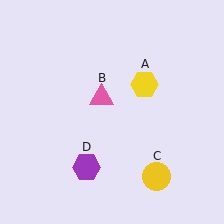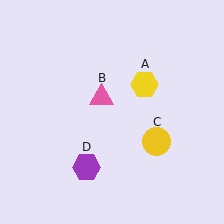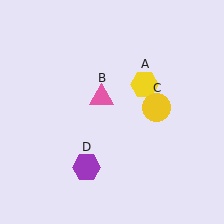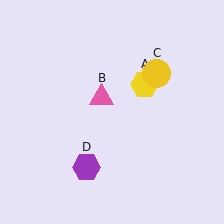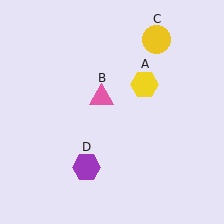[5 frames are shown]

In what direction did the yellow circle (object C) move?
The yellow circle (object C) moved up.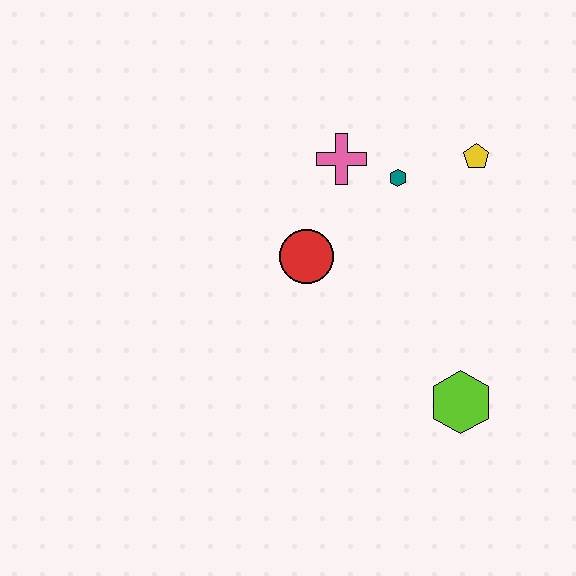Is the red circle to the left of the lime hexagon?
Yes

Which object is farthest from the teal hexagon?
The lime hexagon is farthest from the teal hexagon.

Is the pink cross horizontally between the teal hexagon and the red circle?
Yes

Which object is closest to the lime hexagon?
The red circle is closest to the lime hexagon.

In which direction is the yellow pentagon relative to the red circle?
The yellow pentagon is to the right of the red circle.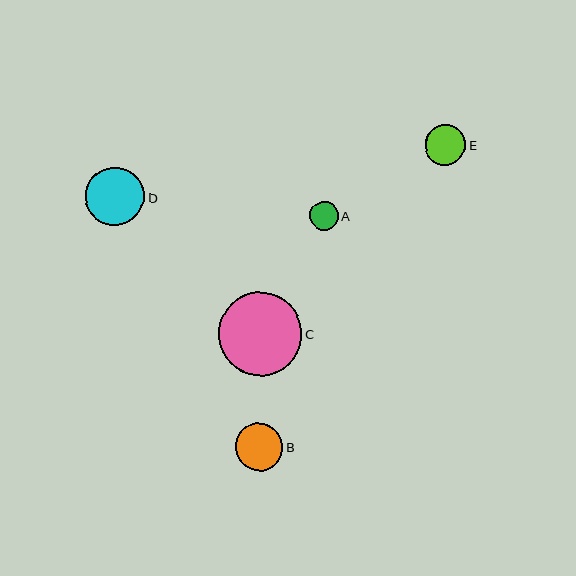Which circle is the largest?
Circle C is the largest with a size of approximately 83 pixels.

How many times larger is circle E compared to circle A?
Circle E is approximately 1.4 times the size of circle A.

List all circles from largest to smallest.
From largest to smallest: C, D, B, E, A.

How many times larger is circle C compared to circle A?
Circle C is approximately 2.9 times the size of circle A.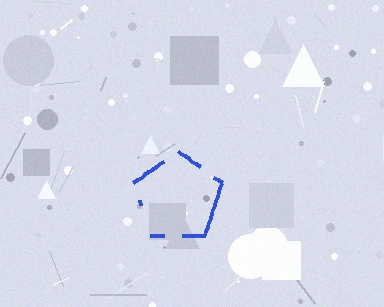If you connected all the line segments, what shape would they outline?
They would outline a pentagon.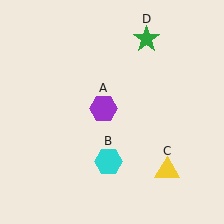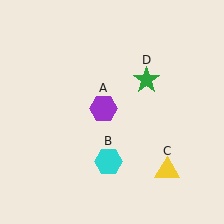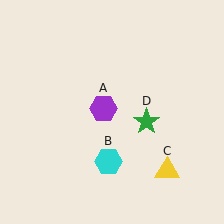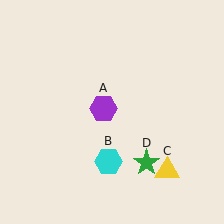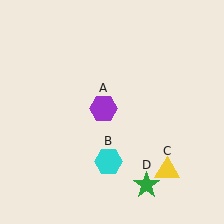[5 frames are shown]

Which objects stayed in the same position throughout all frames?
Purple hexagon (object A) and cyan hexagon (object B) and yellow triangle (object C) remained stationary.